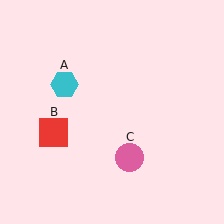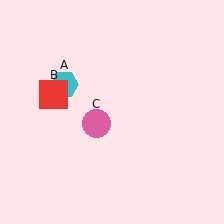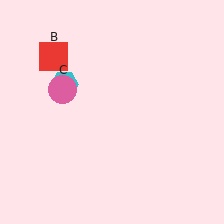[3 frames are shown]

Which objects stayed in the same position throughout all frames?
Cyan hexagon (object A) remained stationary.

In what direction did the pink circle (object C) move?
The pink circle (object C) moved up and to the left.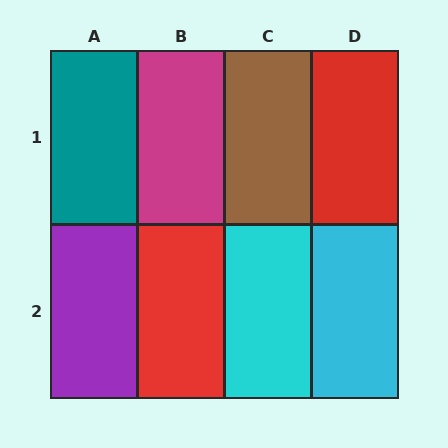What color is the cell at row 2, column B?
Red.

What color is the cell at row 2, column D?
Cyan.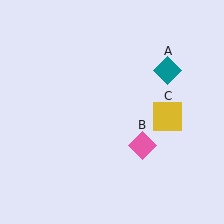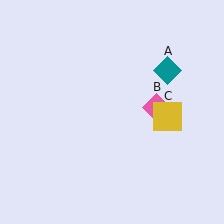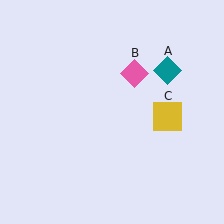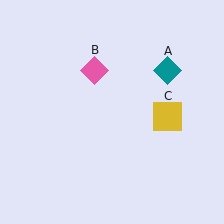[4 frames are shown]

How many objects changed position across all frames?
1 object changed position: pink diamond (object B).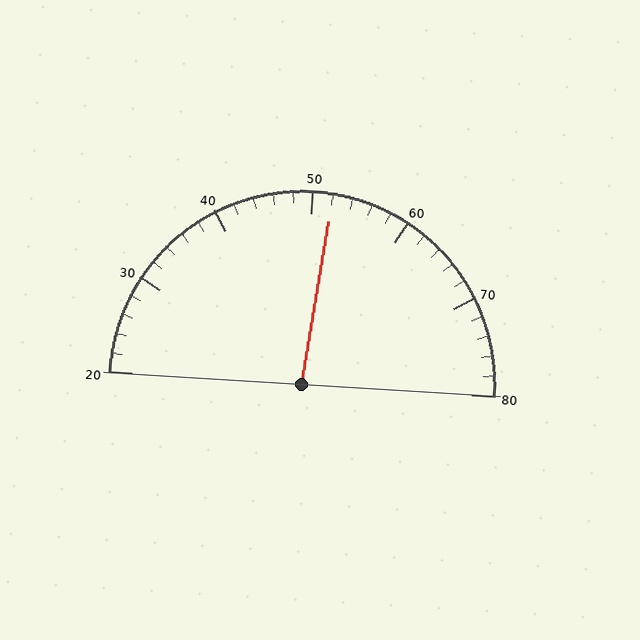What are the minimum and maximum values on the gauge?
The gauge ranges from 20 to 80.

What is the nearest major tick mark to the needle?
The nearest major tick mark is 50.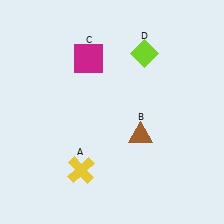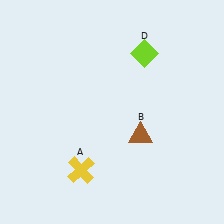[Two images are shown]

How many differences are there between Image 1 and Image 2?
There is 1 difference between the two images.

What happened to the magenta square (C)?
The magenta square (C) was removed in Image 2. It was in the top-left area of Image 1.